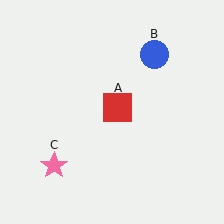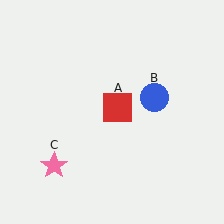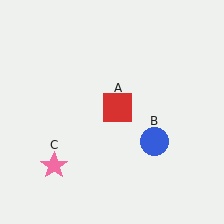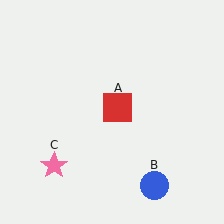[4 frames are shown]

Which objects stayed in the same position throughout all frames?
Red square (object A) and pink star (object C) remained stationary.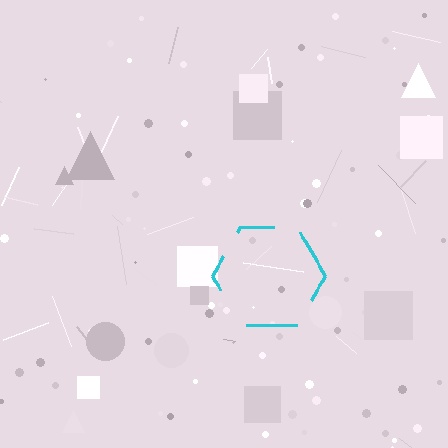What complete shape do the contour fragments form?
The contour fragments form a hexagon.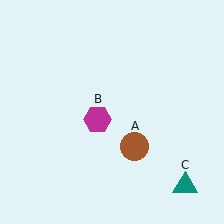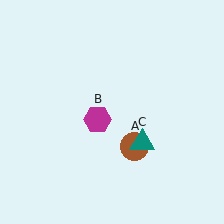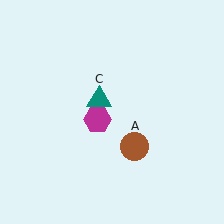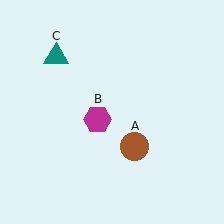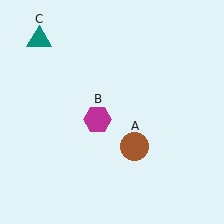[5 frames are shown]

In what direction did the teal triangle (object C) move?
The teal triangle (object C) moved up and to the left.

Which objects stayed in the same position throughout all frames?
Brown circle (object A) and magenta hexagon (object B) remained stationary.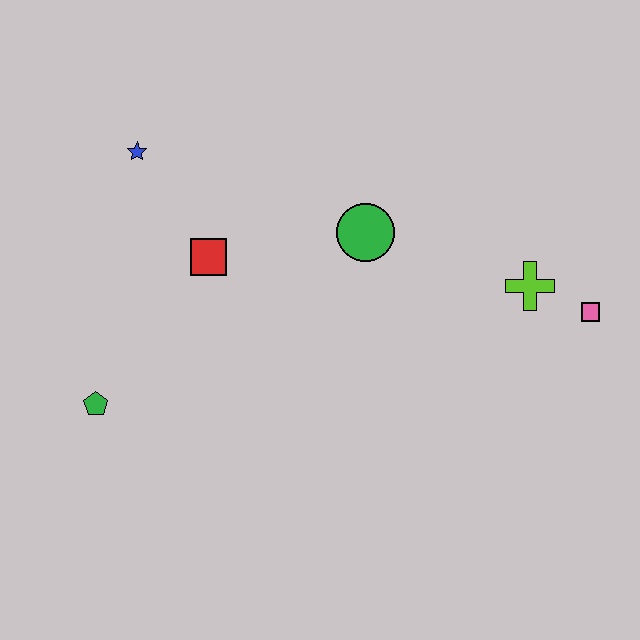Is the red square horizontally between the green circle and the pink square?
No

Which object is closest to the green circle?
The red square is closest to the green circle.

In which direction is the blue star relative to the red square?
The blue star is above the red square.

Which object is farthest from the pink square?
The green pentagon is farthest from the pink square.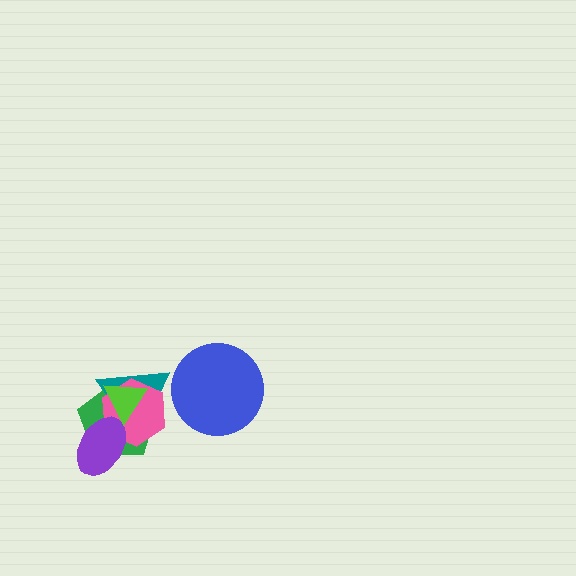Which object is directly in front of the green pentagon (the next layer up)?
The teal triangle is directly in front of the green pentagon.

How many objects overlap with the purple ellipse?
3 objects overlap with the purple ellipse.